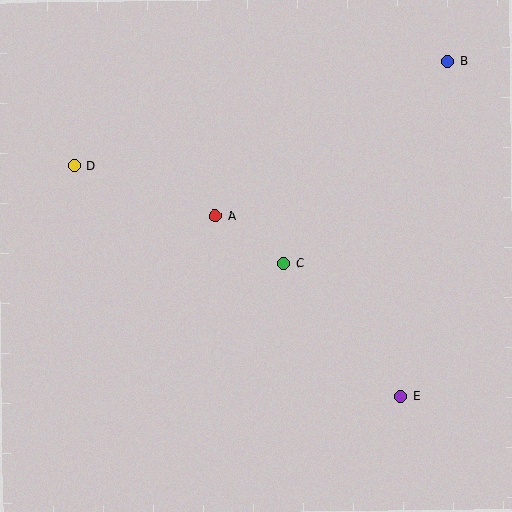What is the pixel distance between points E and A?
The distance between E and A is 258 pixels.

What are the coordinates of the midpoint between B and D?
The midpoint between B and D is at (261, 113).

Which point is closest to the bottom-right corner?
Point E is closest to the bottom-right corner.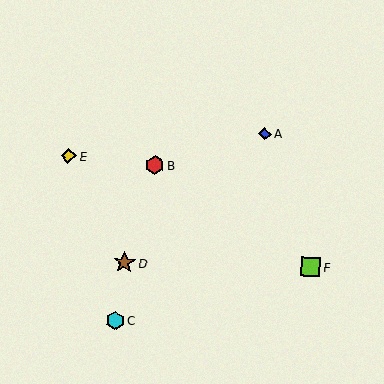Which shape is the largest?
The brown star (labeled D) is the largest.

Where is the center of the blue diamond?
The center of the blue diamond is at (265, 134).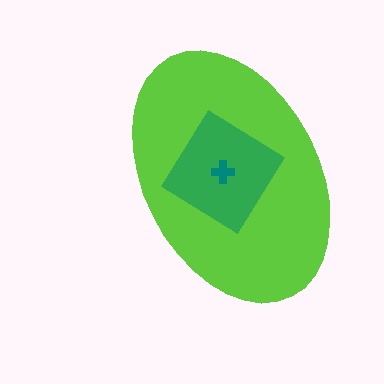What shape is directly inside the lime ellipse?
The green diamond.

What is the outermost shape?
The lime ellipse.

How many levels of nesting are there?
3.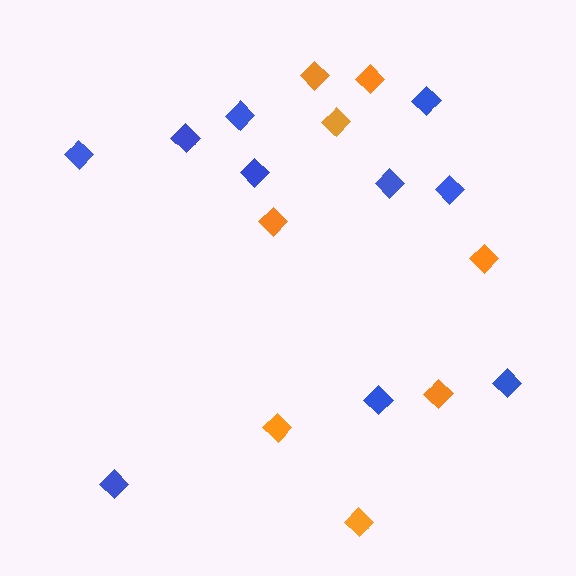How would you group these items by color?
There are 2 groups: one group of blue diamonds (10) and one group of orange diamonds (8).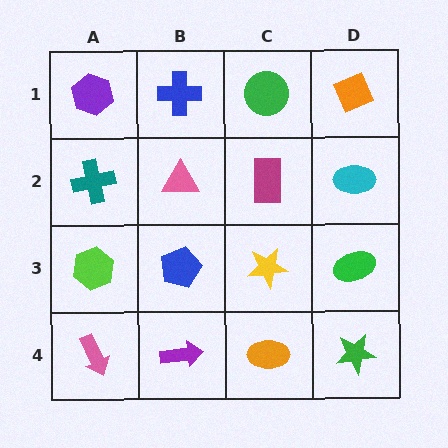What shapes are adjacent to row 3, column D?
A cyan ellipse (row 2, column D), a green star (row 4, column D), a yellow star (row 3, column C).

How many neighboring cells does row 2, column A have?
3.